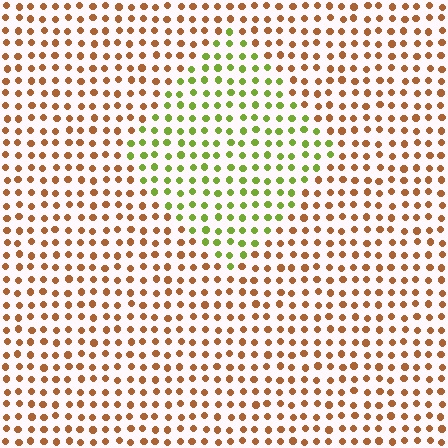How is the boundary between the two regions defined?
The boundary is defined purely by a slight shift in hue (about 64 degrees). Spacing, size, and orientation are identical on both sides.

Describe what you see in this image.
The image is filled with small brown elements in a uniform arrangement. A diamond-shaped region is visible where the elements are tinted to a slightly different hue, forming a subtle color boundary.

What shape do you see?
I see a diamond.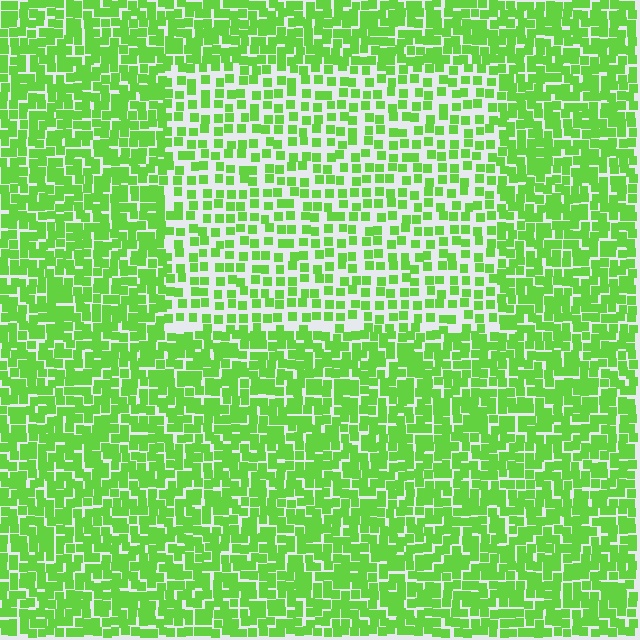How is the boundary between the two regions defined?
The boundary is defined by a change in element density (approximately 1.8x ratio). All elements are the same color, size, and shape.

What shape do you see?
I see a rectangle.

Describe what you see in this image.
The image contains small lime elements arranged at two different densities. A rectangle-shaped region is visible where the elements are less densely packed than the surrounding area.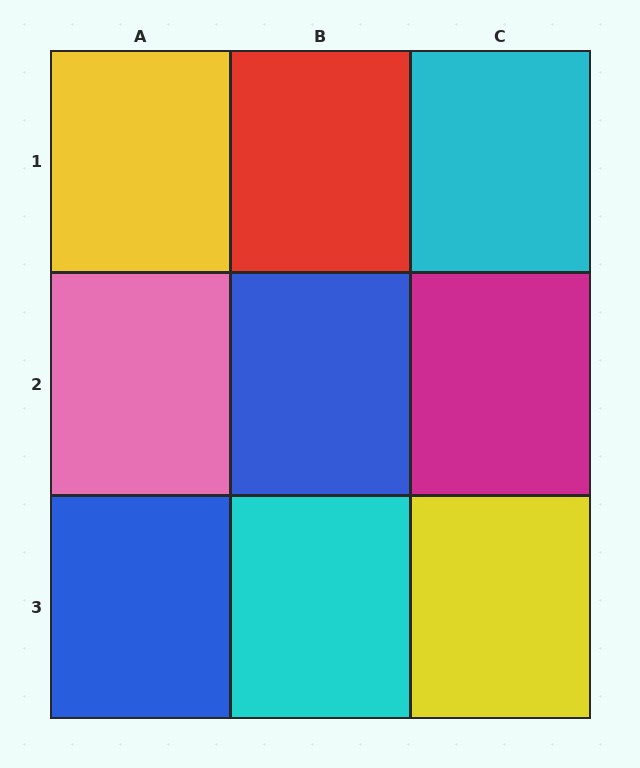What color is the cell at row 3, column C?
Yellow.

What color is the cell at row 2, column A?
Pink.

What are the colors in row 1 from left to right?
Yellow, red, cyan.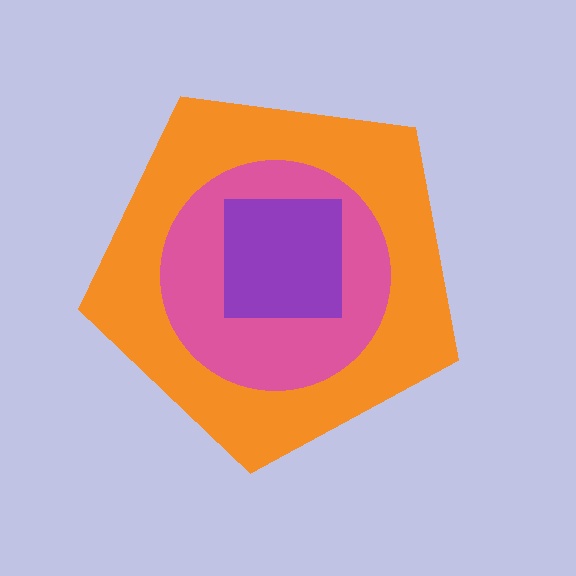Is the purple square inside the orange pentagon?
Yes.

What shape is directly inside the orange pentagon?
The pink circle.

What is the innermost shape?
The purple square.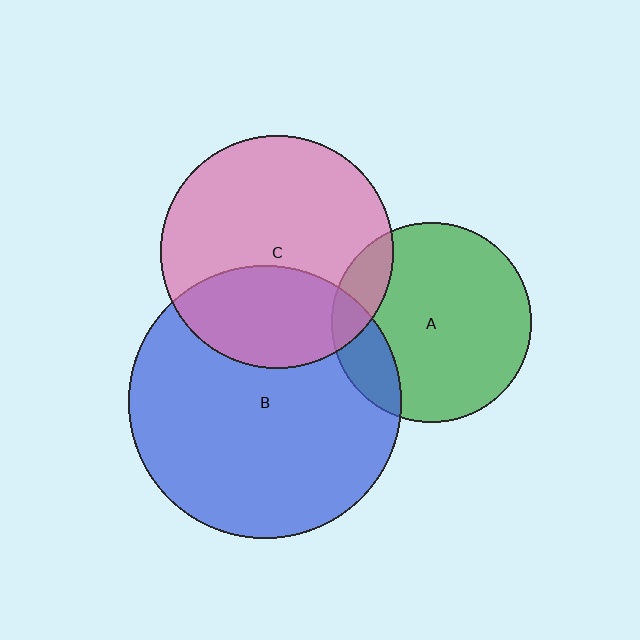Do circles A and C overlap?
Yes.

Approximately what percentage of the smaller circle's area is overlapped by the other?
Approximately 15%.